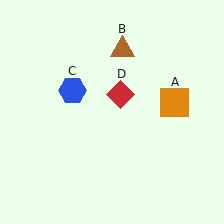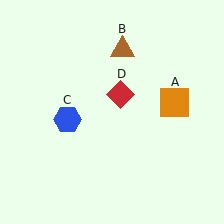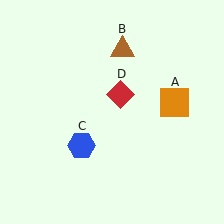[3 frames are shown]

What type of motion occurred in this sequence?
The blue hexagon (object C) rotated counterclockwise around the center of the scene.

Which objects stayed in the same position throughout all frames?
Orange square (object A) and brown triangle (object B) and red diamond (object D) remained stationary.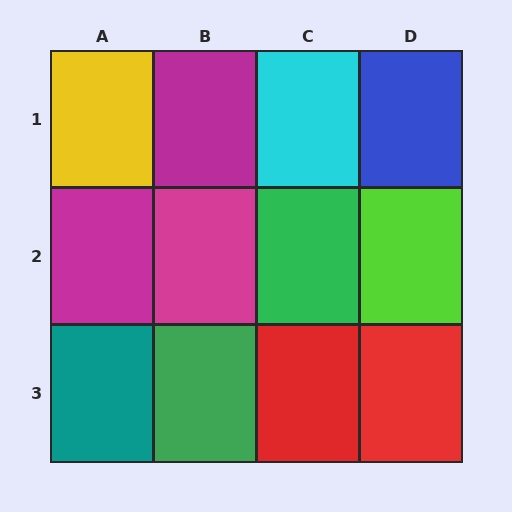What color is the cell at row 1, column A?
Yellow.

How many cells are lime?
1 cell is lime.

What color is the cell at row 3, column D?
Red.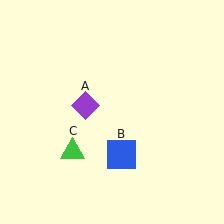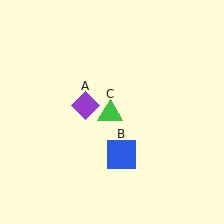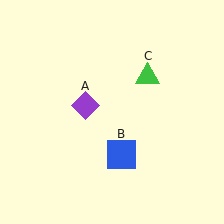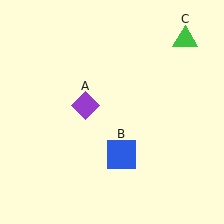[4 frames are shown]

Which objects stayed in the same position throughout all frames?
Purple diamond (object A) and blue square (object B) remained stationary.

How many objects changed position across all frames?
1 object changed position: green triangle (object C).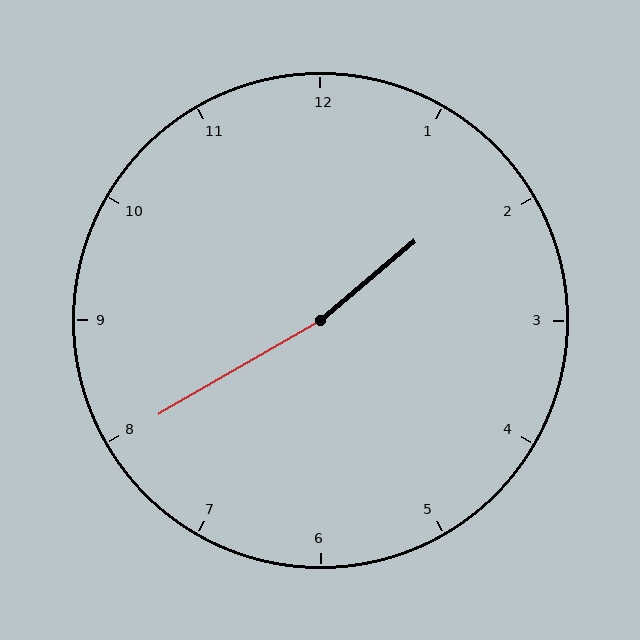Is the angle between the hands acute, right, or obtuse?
It is obtuse.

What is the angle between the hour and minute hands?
Approximately 170 degrees.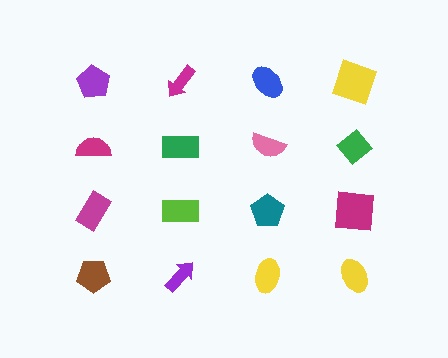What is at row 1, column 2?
A magenta arrow.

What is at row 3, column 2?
A lime rectangle.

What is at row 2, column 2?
A green rectangle.